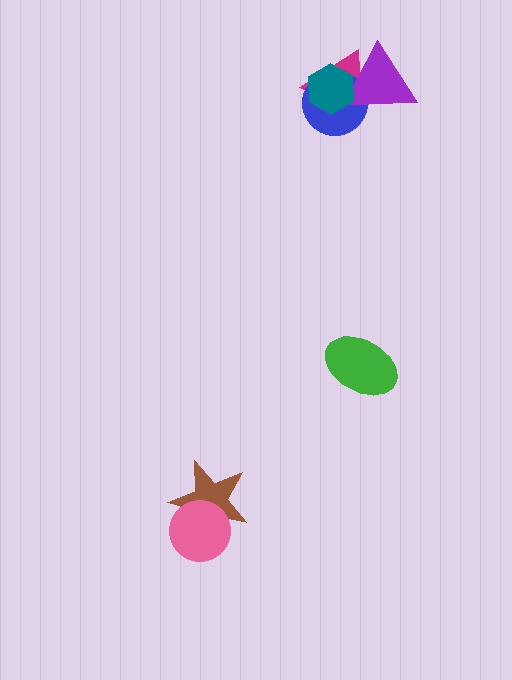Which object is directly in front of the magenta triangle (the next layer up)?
The blue circle is directly in front of the magenta triangle.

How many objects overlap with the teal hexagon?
3 objects overlap with the teal hexagon.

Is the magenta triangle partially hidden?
Yes, it is partially covered by another shape.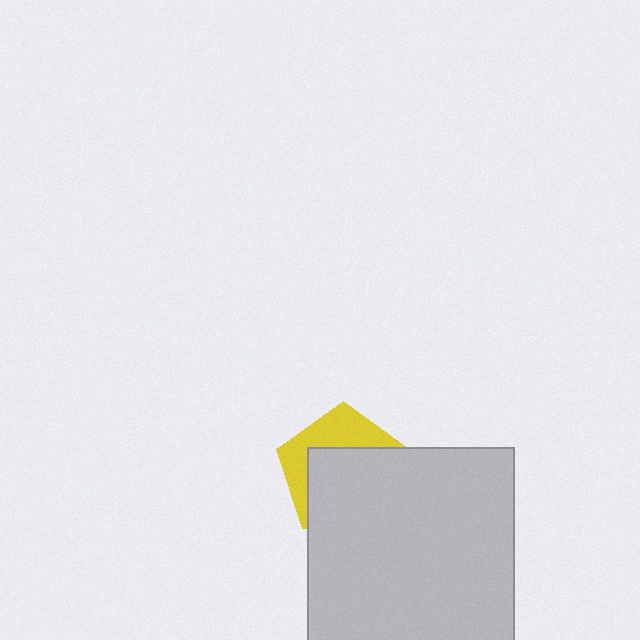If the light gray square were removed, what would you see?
You would see the complete yellow pentagon.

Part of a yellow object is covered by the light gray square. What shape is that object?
It is a pentagon.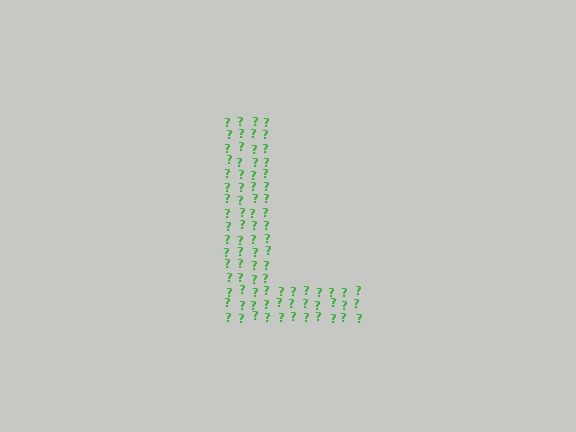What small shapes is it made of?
It is made of small question marks.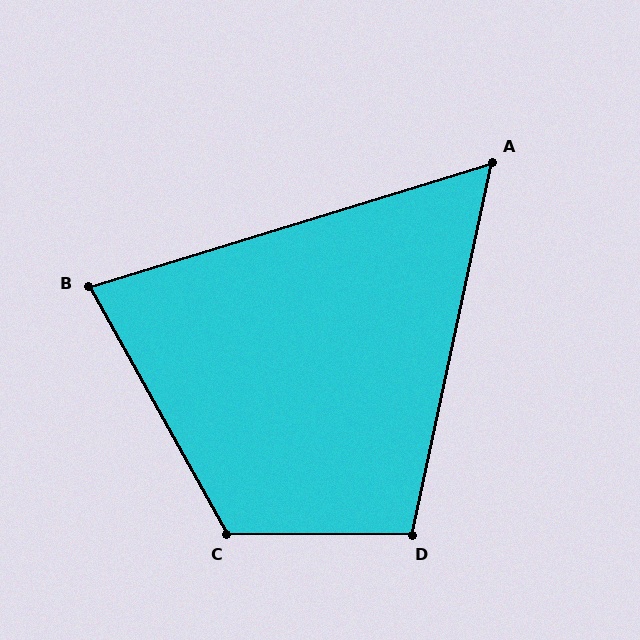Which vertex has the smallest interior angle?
A, at approximately 61 degrees.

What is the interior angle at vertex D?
Approximately 102 degrees (obtuse).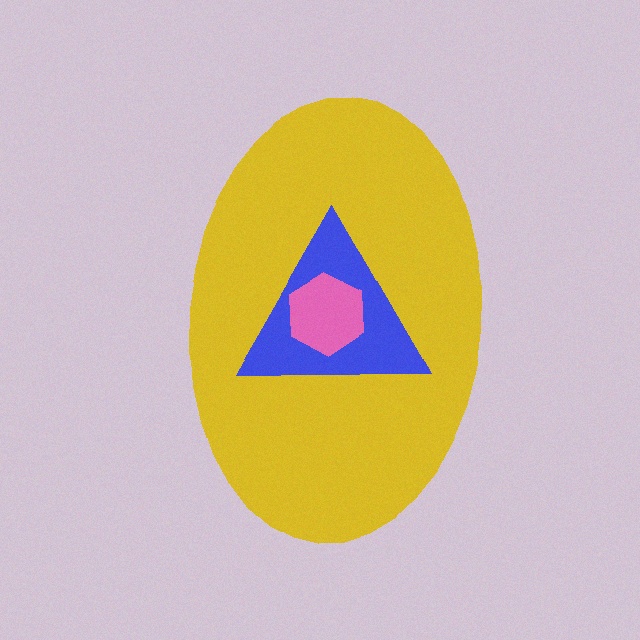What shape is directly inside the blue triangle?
The pink hexagon.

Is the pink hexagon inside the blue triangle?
Yes.